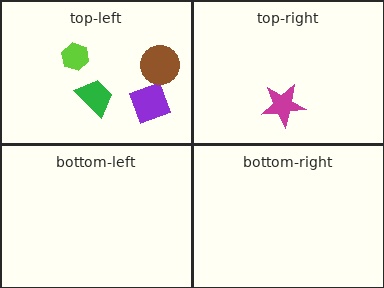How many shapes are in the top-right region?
1.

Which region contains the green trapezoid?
The top-left region.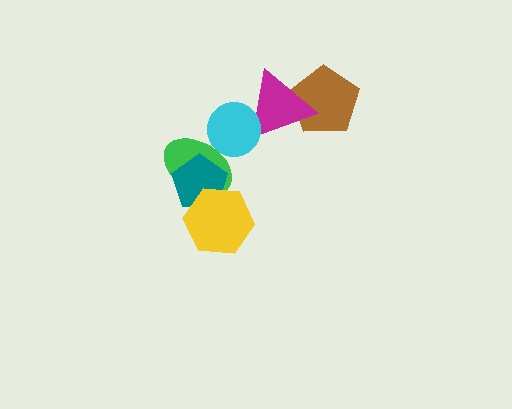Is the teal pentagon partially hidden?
Yes, it is partially covered by another shape.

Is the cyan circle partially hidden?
No, no other shape covers it.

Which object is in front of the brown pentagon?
The magenta triangle is in front of the brown pentagon.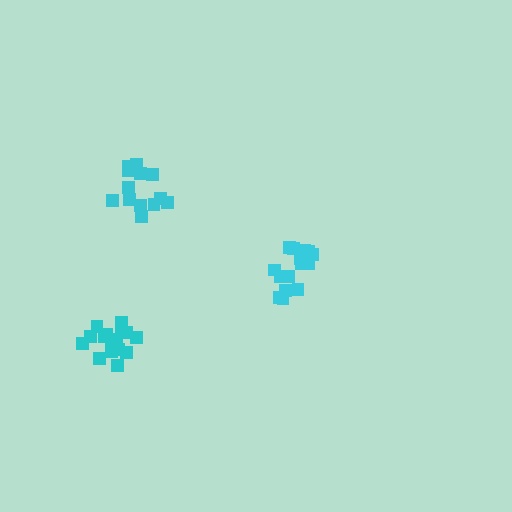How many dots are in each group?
Group 1: 16 dots, Group 2: 17 dots, Group 3: 13 dots (46 total).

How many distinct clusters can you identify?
There are 3 distinct clusters.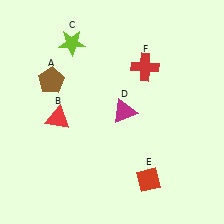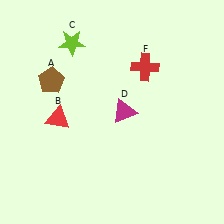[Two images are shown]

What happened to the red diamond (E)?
The red diamond (E) was removed in Image 2. It was in the bottom-right area of Image 1.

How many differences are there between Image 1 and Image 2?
There is 1 difference between the two images.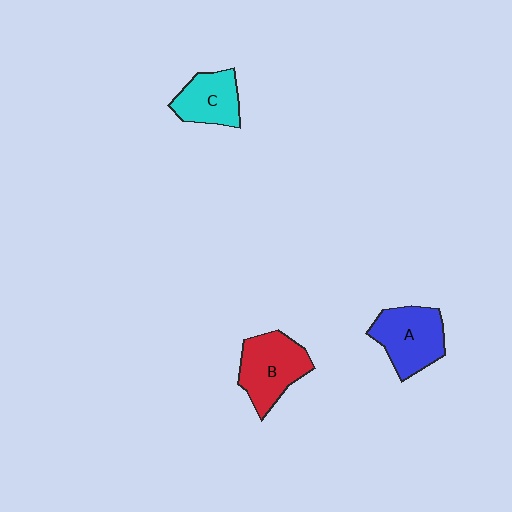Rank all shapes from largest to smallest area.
From largest to smallest: B (red), A (blue), C (cyan).